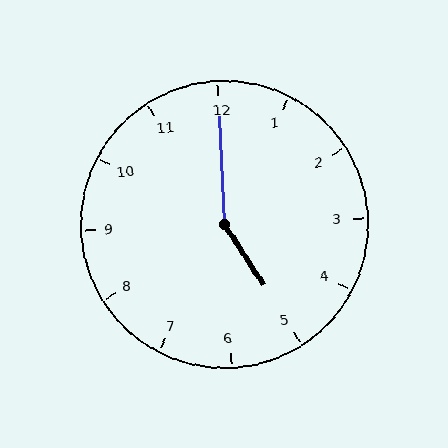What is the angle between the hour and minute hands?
Approximately 150 degrees.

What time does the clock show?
5:00.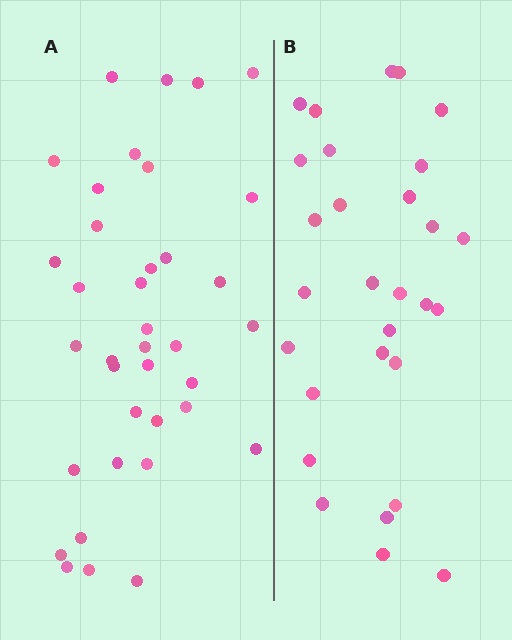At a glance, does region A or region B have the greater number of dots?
Region A (the left region) has more dots.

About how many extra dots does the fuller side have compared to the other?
Region A has roughly 8 or so more dots than region B.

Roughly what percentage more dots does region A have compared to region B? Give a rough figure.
About 30% more.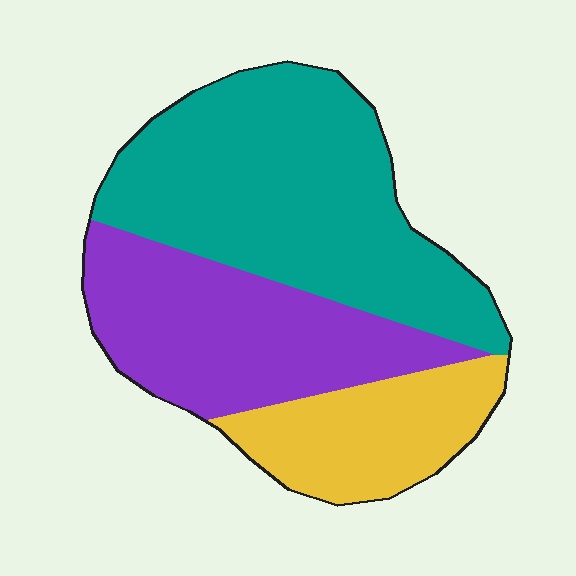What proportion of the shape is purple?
Purple covers 32% of the shape.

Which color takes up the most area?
Teal, at roughly 50%.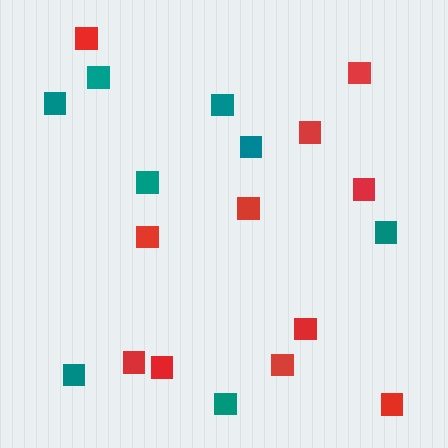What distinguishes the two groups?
There are 2 groups: one group of red squares (11) and one group of teal squares (8).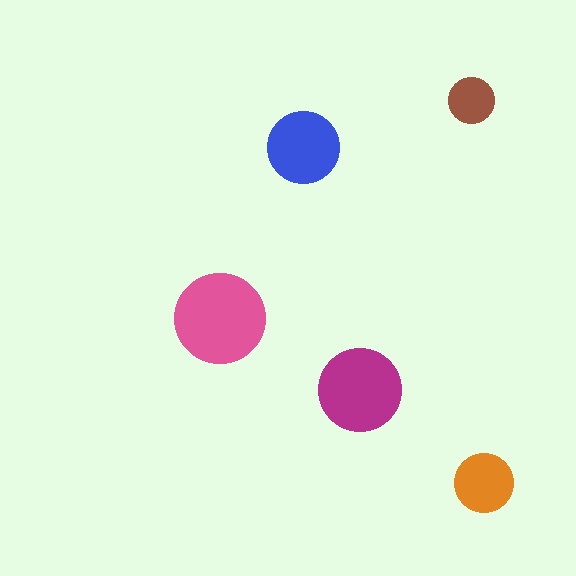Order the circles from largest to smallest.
the pink one, the magenta one, the blue one, the orange one, the brown one.